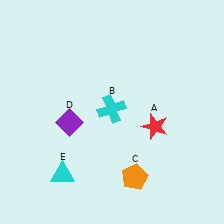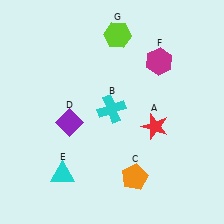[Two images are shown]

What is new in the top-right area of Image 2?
A magenta hexagon (F) was added in the top-right area of Image 2.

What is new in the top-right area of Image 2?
A lime hexagon (G) was added in the top-right area of Image 2.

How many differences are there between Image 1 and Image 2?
There are 2 differences between the two images.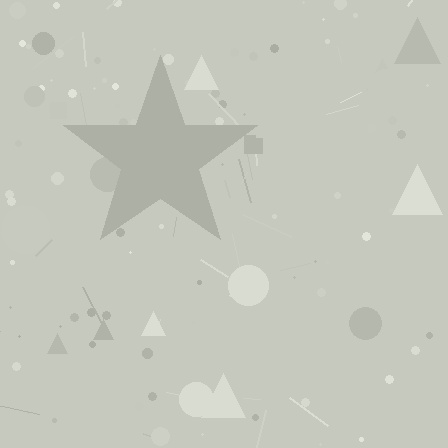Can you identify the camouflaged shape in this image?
The camouflaged shape is a star.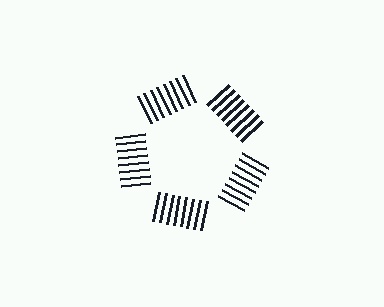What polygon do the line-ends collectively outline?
An illusory pentagon — the line segments terminate on its edges but no continuous stroke is drawn.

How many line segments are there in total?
40 — 8 along each of the 5 edges.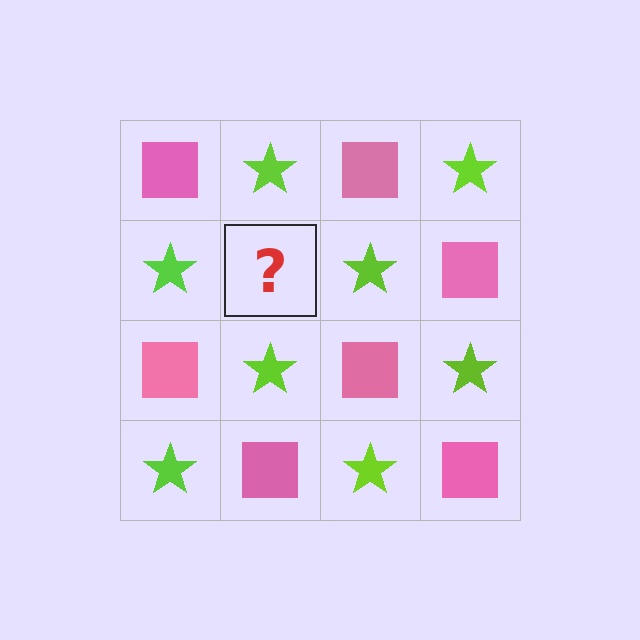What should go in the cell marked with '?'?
The missing cell should contain a pink square.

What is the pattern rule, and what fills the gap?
The rule is that it alternates pink square and lime star in a checkerboard pattern. The gap should be filled with a pink square.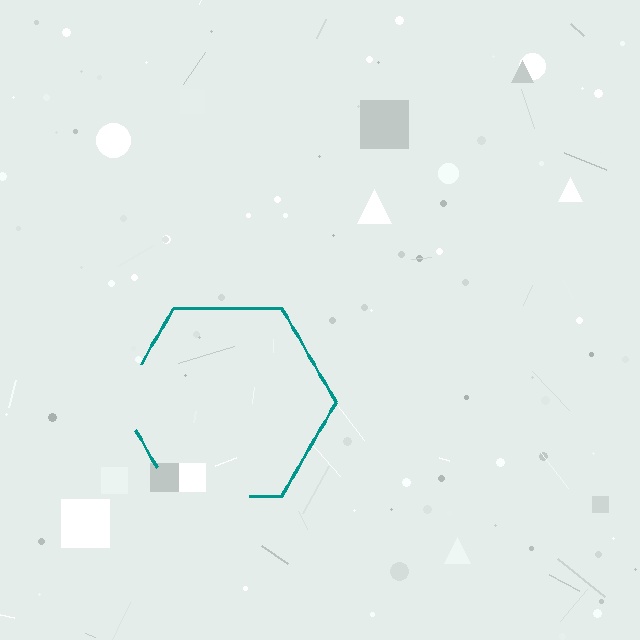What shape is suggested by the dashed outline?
The dashed outline suggests a hexagon.